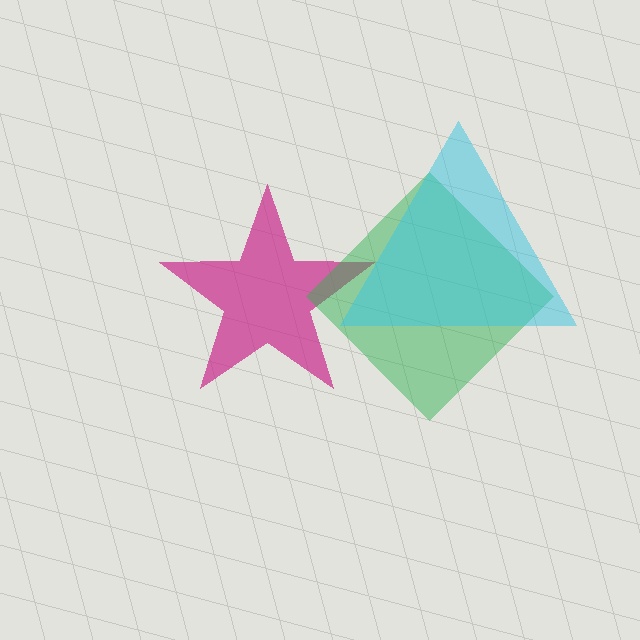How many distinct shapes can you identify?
There are 3 distinct shapes: a magenta star, a green diamond, a cyan triangle.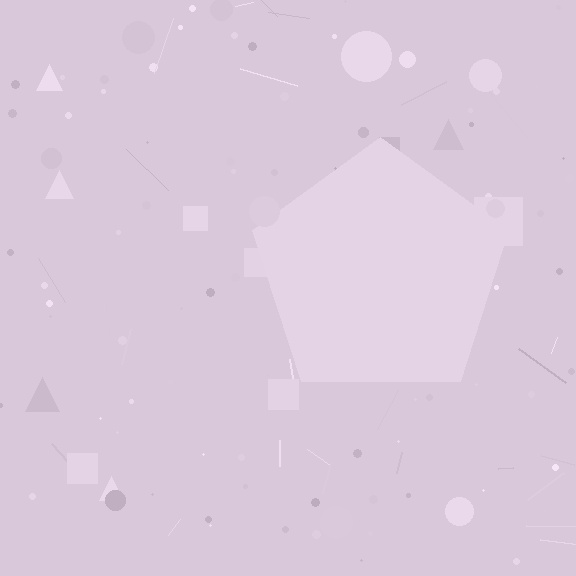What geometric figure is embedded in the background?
A pentagon is embedded in the background.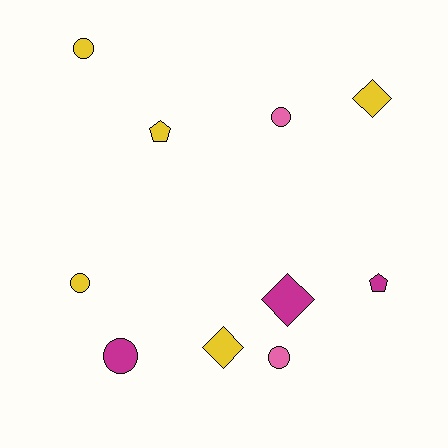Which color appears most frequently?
Yellow, with 5 objects.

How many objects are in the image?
There are 10 objects.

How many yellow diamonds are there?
There are 2 yellow diamonds.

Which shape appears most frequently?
Circle, with 5 objects.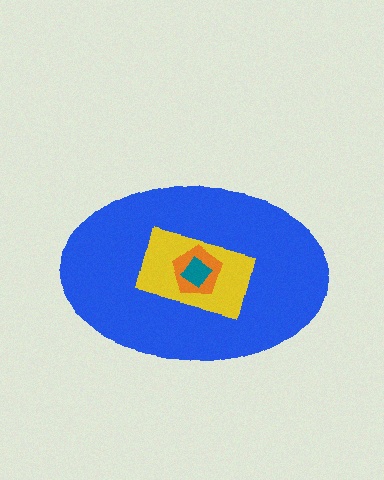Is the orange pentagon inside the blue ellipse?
Yes.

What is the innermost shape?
The teal diamond.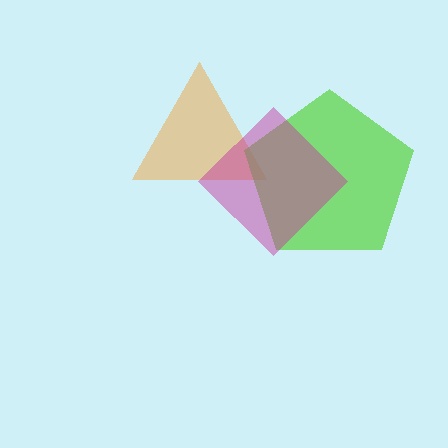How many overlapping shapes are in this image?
There are 3 overlapping shapes in the image.